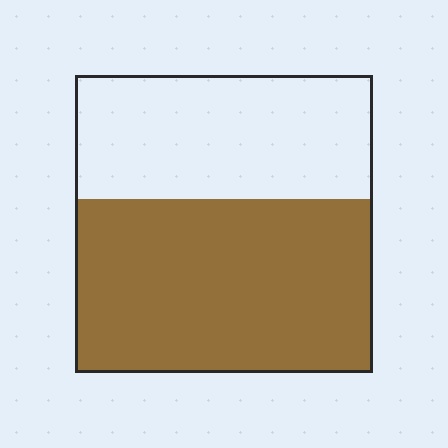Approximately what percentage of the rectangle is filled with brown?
Approximately 60%.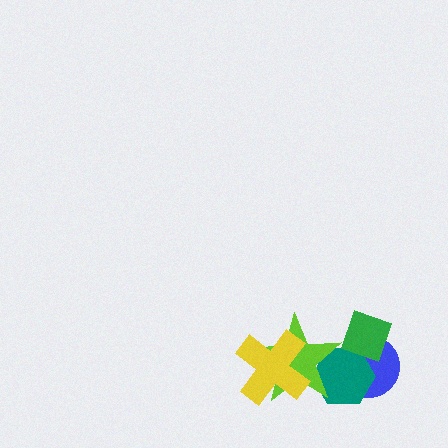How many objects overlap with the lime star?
2 objects overlap with the lime star.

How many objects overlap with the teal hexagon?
3 objects overlap with the teal hexagon.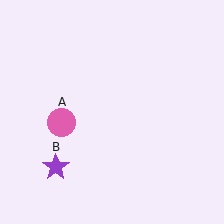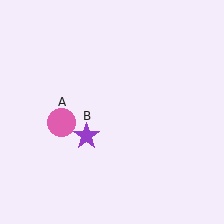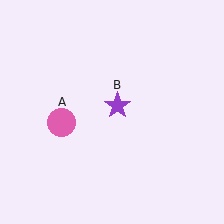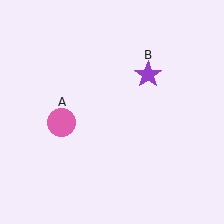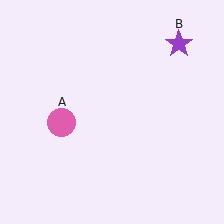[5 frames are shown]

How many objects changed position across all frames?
1 object changed position: purple star (object B).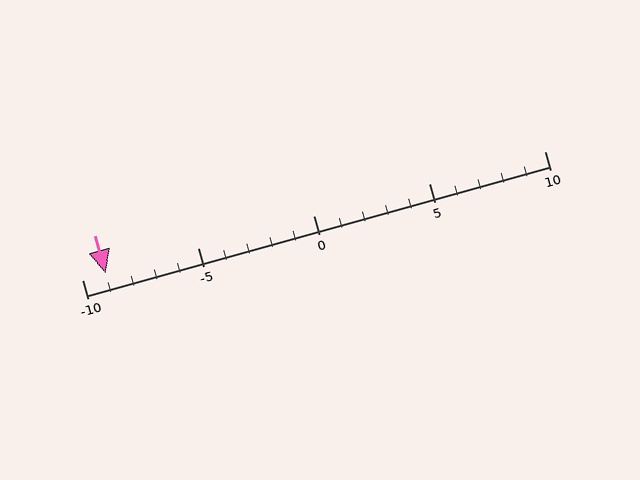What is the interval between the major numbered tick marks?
The major tick marks are spaced 5 units apart.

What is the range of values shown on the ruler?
The ruler shows values from -10 to 10.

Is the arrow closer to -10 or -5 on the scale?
The arrow is closer to -10.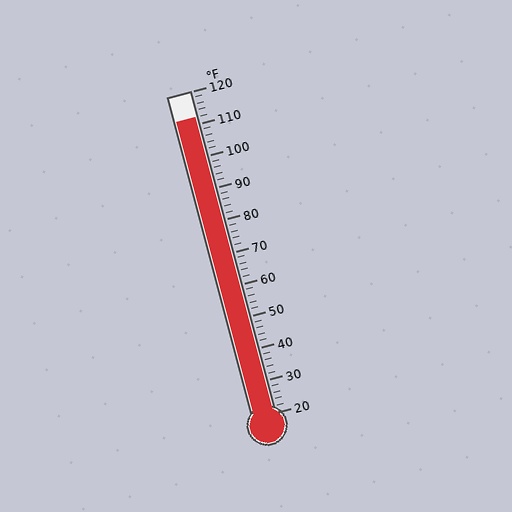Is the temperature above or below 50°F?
The temperature is above 50°F.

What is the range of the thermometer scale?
The thermometer scale ranges from 20°F to 120°F.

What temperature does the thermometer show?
The thermometer shows approximately 112°F.